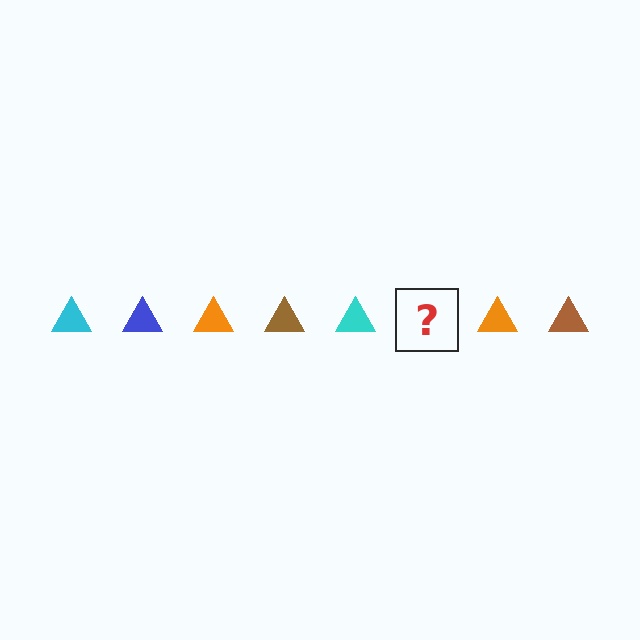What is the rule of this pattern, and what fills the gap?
The rule is that the pattern cycles through cyan, blue, orange, brown triangles. The gap should be filled with a blue triangle.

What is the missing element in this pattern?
The missing element is a blue triangle.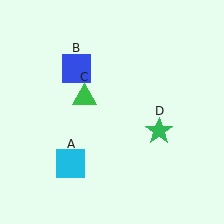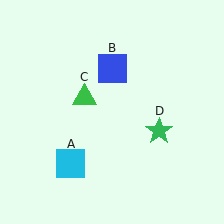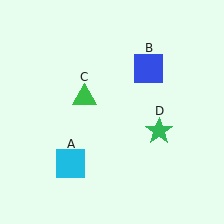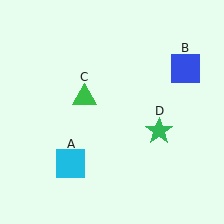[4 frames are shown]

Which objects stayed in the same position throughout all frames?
Cyan square (object A) and green triangle (object C) and green star (object D) remained stationary.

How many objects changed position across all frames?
1 object changed position: blue square (object B).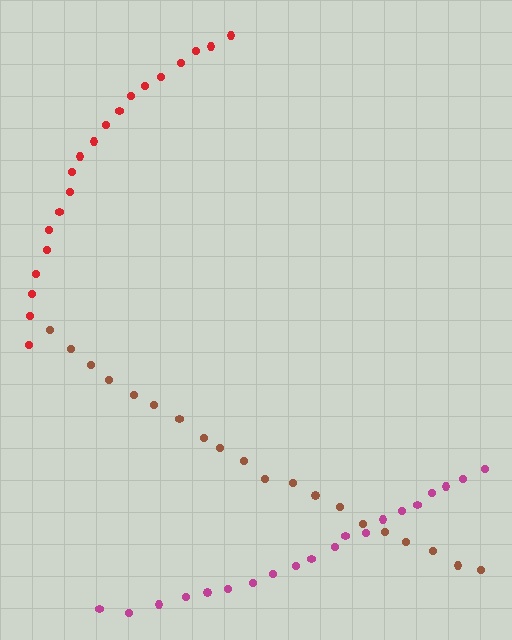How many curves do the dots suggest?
There are 3 distinct paths.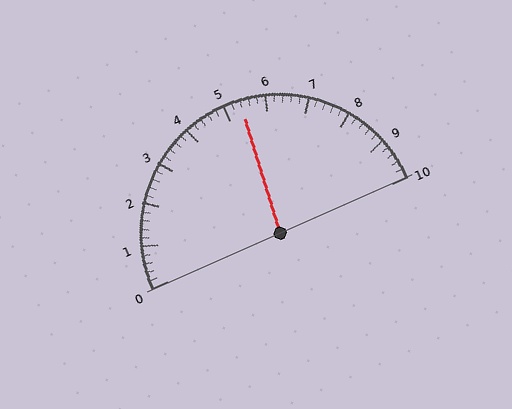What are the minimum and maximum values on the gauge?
The gauge ranges from 0 to 10.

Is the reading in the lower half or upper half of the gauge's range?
The reading is in the upper half of the range (0 to 10).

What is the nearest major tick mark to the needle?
The nearest major tick mark is 5.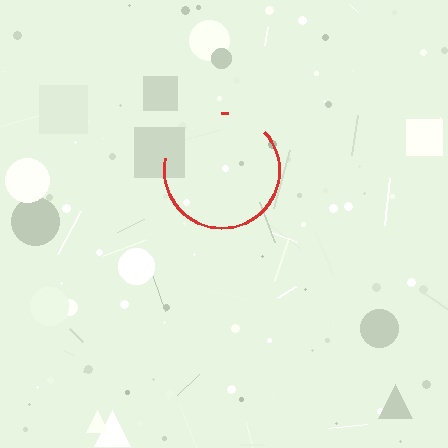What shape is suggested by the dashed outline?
The dashed outline suggests a circle.